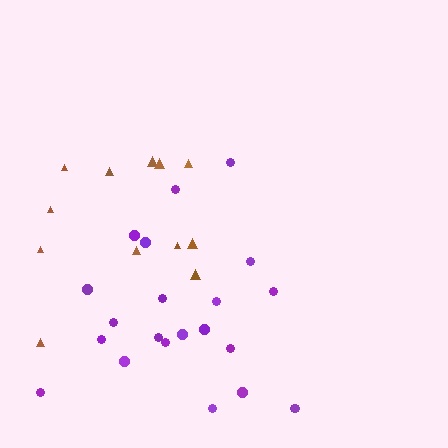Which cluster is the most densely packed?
Purple.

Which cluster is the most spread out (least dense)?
Brown.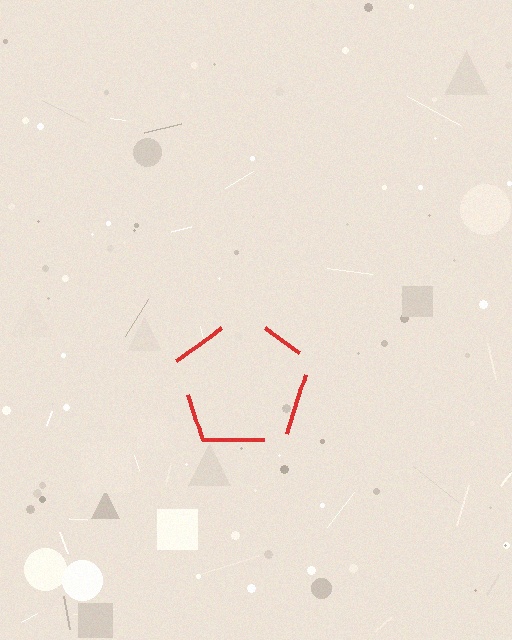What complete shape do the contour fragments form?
The contour fragments form a pentagon.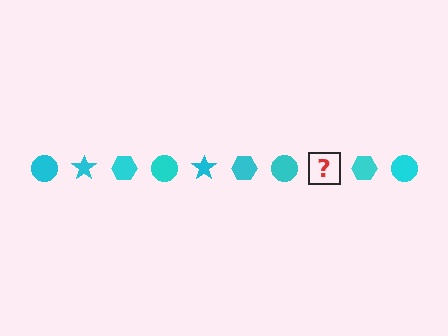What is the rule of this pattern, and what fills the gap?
The rule is that the pattern cycles through circle, star, hexagon shapes in cyan. The gap should be filled with a cyan star.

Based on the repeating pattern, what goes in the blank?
The blank should be a cyan star.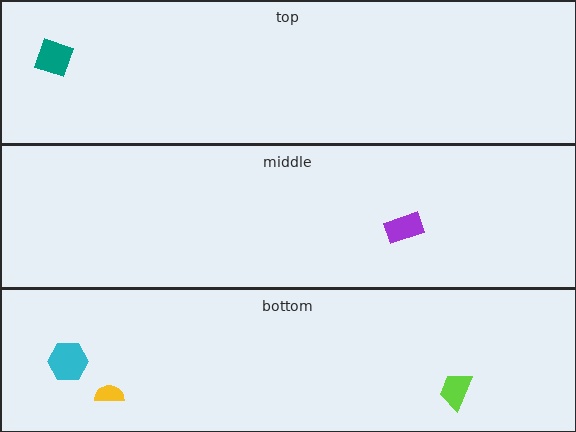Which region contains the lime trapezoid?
The bottom region.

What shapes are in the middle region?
The purple rectangle.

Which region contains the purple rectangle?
The middle region.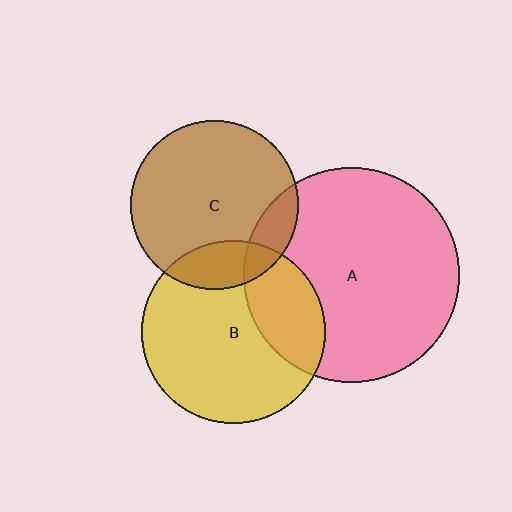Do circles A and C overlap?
Yes.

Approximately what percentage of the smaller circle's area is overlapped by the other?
Approximately 15%.